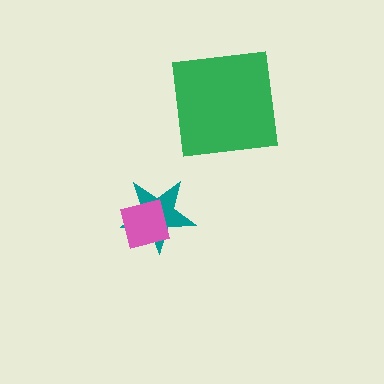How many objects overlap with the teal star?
1 object overlaps with the teal star.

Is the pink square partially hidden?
No, no other shape covers it.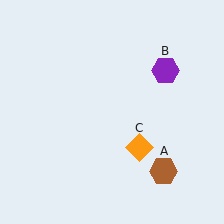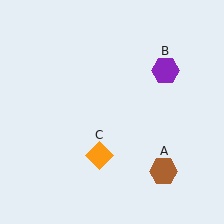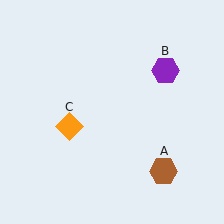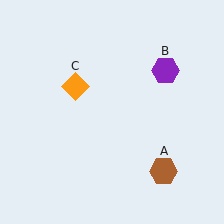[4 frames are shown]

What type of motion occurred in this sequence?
The orange diamond (object C) rotated clockwise around the center of the scene.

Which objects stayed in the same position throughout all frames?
Brown hexagon (object A) and purple hexagon (object B) remained stationary.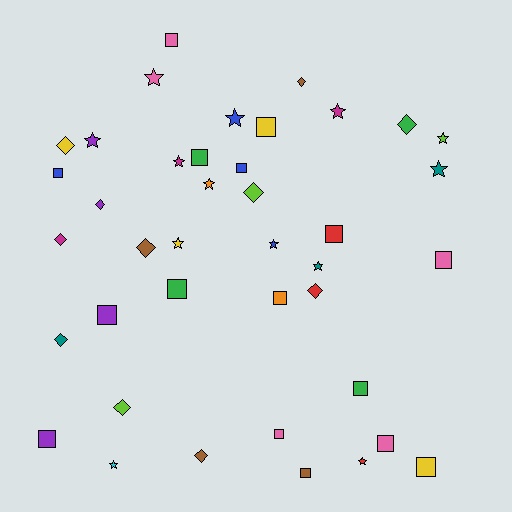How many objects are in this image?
There are 40 objects.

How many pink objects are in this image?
There are 5 pink objects.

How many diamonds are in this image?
There are 11 diamonds.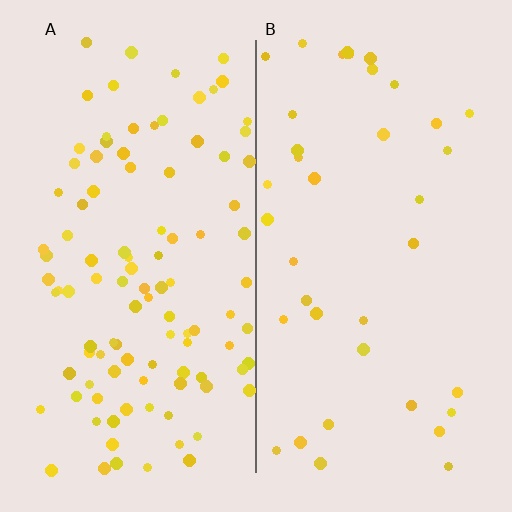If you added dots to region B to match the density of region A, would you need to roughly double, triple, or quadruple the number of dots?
Approximately triple.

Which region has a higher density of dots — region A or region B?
A (the left).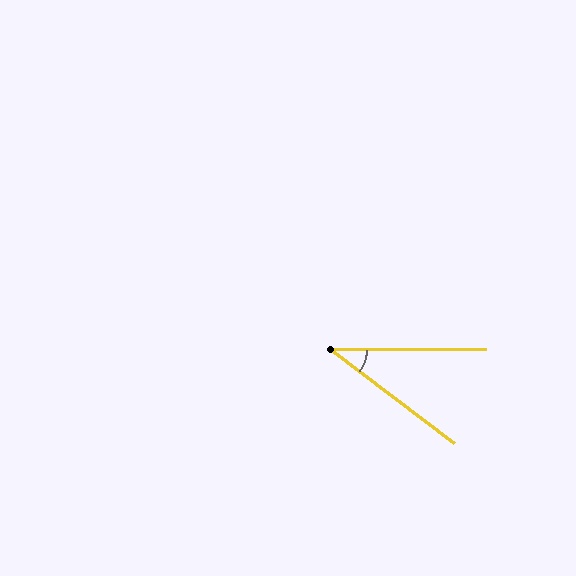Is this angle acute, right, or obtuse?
It is acute.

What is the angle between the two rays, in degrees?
Approximately 37 degrees.